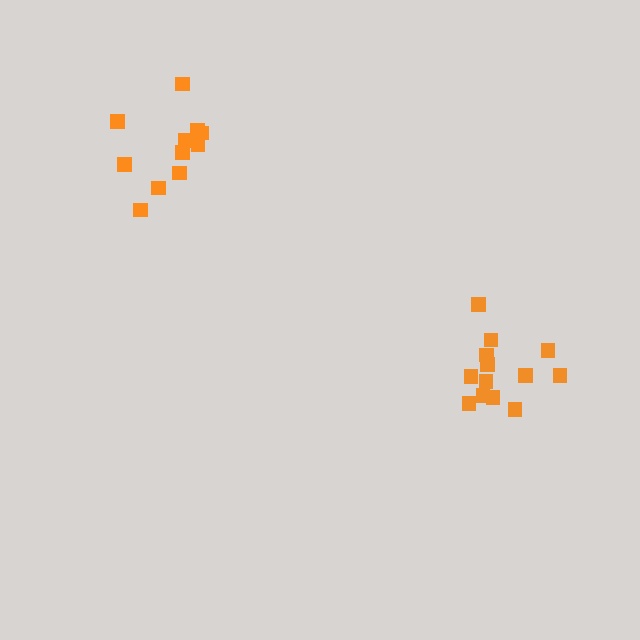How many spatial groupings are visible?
There are 2 spatial groupings.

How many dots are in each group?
Group 1: 11 dots, Group 2: 13 dots (24 total).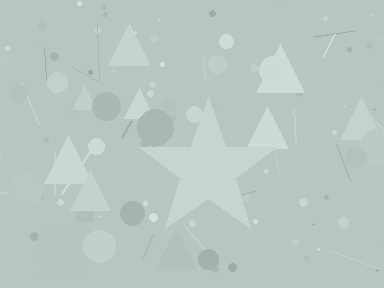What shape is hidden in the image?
A star is hidden in the image.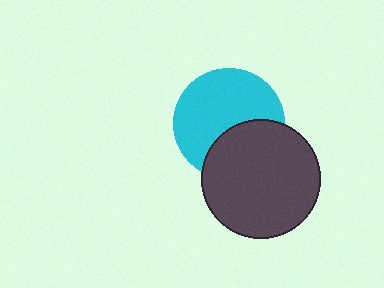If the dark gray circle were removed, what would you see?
You would see the complete cyan circle.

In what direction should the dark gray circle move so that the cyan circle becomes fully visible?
The dark gray circle should move down. That is the shortest direction to clear the overlap and leave the cyan circle fully visible.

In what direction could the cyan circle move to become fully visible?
The cyan circle could move up. That would shift it out from behind the dark gray circle entirely.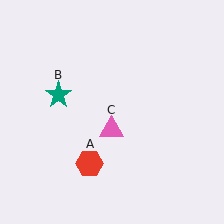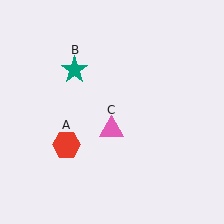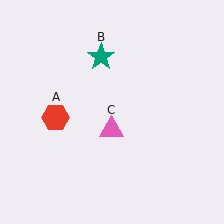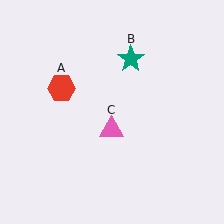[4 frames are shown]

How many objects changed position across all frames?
2 objects changed position: red hexagon (object A), teal star (object B).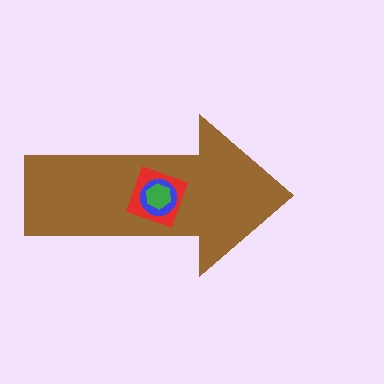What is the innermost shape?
The green hexagon.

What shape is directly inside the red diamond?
The blue circle.